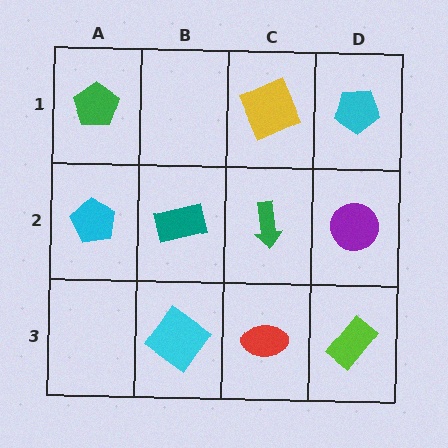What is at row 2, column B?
A teal rectangle.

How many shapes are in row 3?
3 shapes.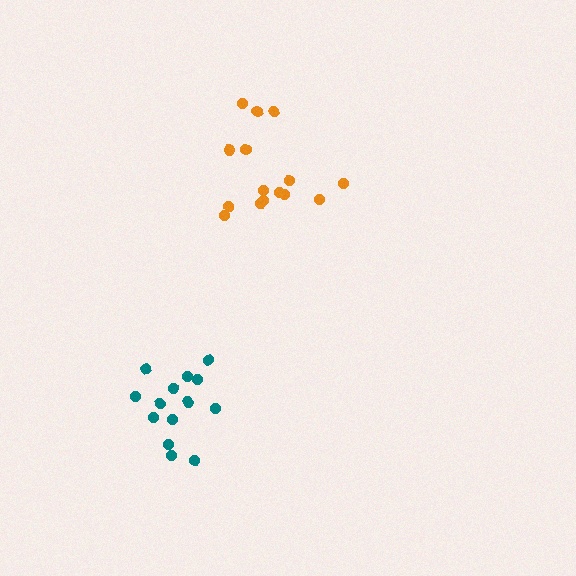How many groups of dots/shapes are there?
There are 2 groups.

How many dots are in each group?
Group 1: 14 dots, Group 2: 15 dots (29 total).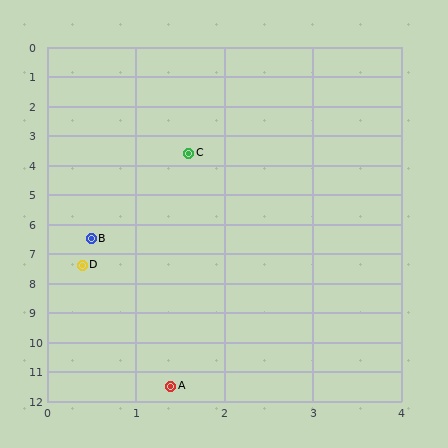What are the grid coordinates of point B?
Point B is at approximately (0.5, 6.5).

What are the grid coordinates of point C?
Point C is at approximately (1.6, 3.6).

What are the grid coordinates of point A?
Point A is at approximately (1.4, 11.5).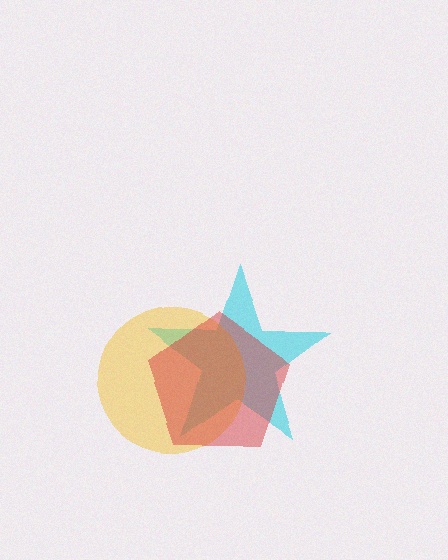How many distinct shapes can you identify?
There are 3 distinct shapes: a cyan star, a yellow circle, a red pentagon.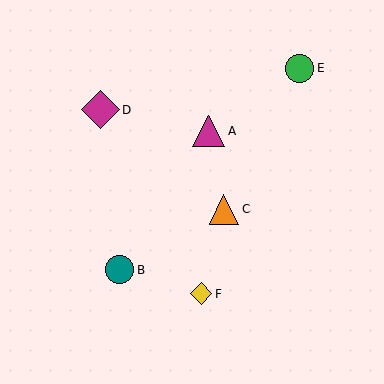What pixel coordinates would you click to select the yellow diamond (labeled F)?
Click at (201, 294) to select the yellow diamond F.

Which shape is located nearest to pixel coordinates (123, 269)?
The teal circle (labeled B) at (120, 270) is nearest to that location.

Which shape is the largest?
The magenta diamond (labeled D) is the largest.